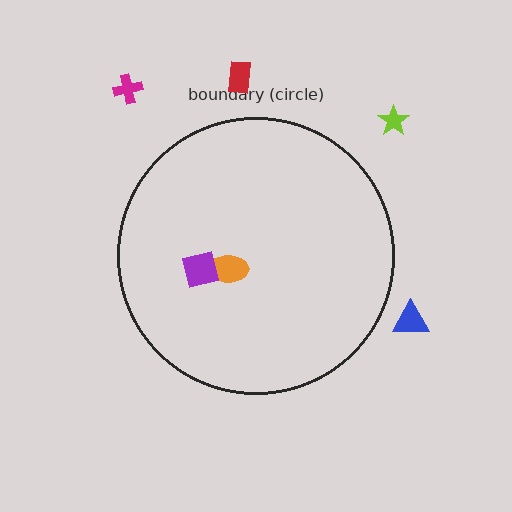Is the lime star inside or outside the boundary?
Outside.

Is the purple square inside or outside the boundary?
Inside.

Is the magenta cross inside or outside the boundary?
Outside.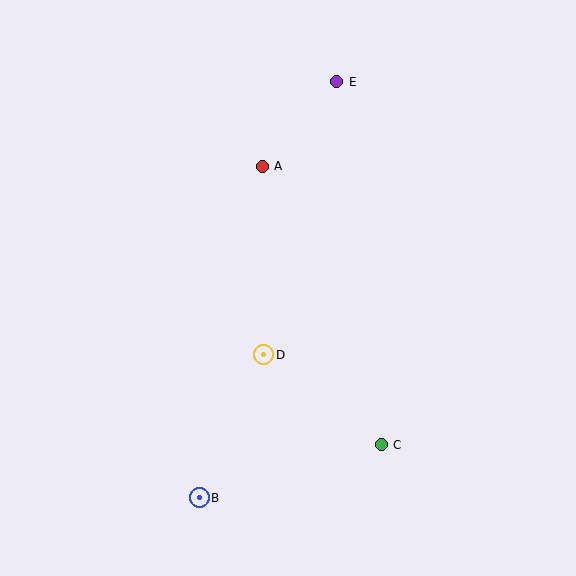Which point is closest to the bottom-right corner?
Point C is closest to the bottom-right corner.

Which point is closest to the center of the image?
Point D at (264, 355) is closest to the center.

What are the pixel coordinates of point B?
Point B is at (199, 498).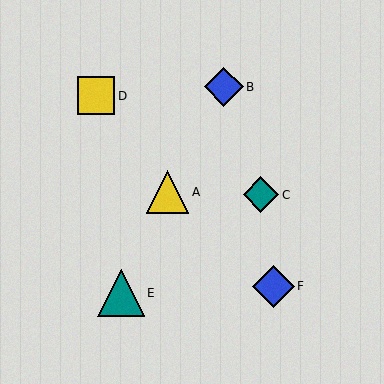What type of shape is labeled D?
Shape D is a yellow square.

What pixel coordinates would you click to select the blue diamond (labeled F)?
Click at (273, 286) to select the blue diamond F.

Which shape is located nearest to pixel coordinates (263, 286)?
The blue diamond (labeled F) at (273, 286) is nearest to that location.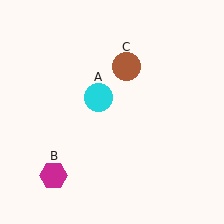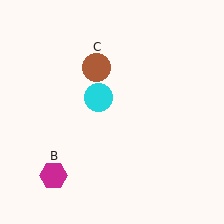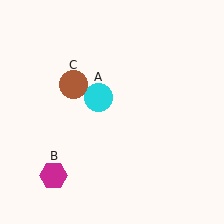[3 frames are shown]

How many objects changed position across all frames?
1 object changed position: brown circle (object C).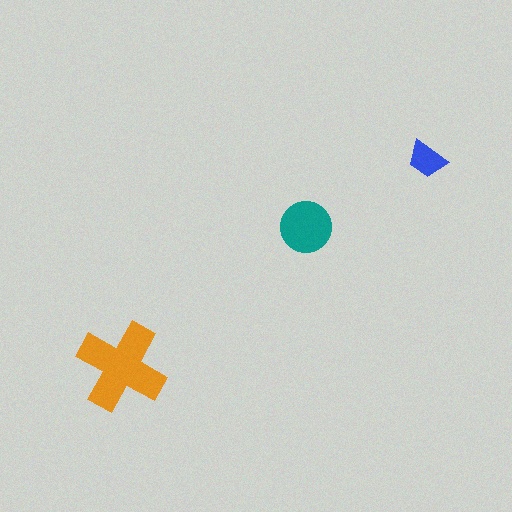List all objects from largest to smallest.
The orange cross, the teal circle, the blue trapezoid.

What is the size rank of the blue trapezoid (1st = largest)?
3rd.